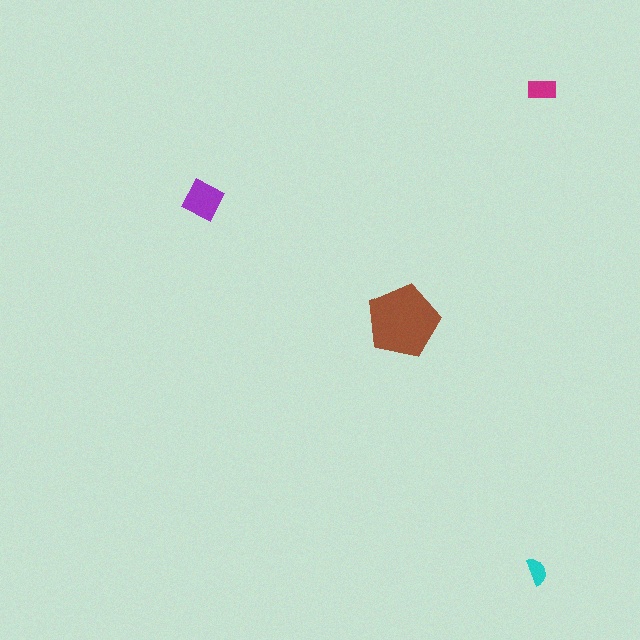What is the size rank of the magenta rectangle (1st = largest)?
3rd.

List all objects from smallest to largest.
The cyan semicircle, the magenta rectangle, the purple square, the brown pentagon.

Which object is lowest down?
The cyan semicircle is bottommost.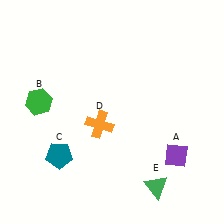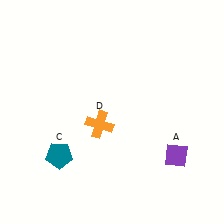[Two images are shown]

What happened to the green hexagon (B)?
The green hexagon (B) was removed in Image 2. It was in the top-left area of Image 1.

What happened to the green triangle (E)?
The green triangle (E) was removed in Image 2. It was in the bottom-right area of Image 1.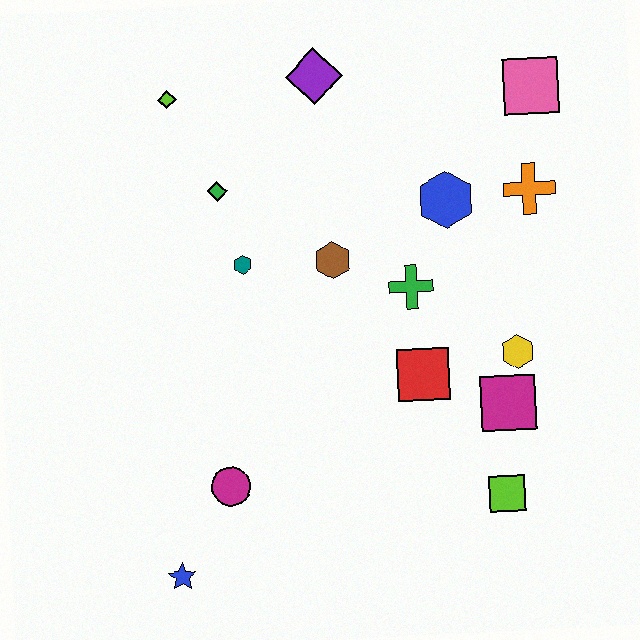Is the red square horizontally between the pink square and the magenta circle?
Yes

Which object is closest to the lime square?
The magenta square is closest to the lime square.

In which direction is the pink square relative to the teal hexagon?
The pink square is to the right of the teal hexagon.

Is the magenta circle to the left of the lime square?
Yes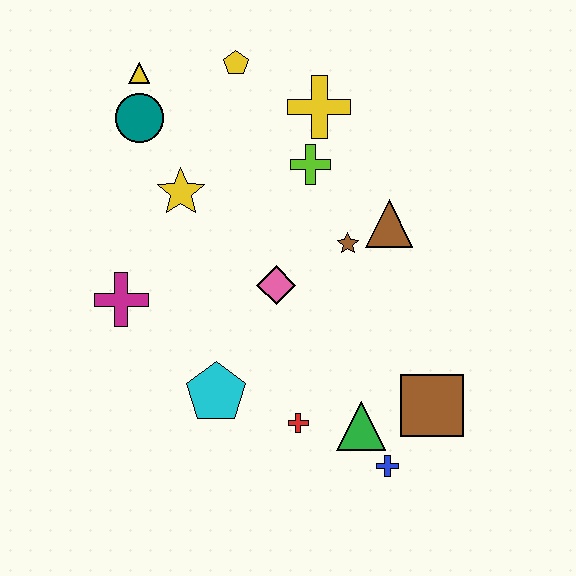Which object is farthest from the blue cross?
The yellow triangle is farthest from the blue cross.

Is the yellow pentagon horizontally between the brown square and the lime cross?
No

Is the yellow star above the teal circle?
No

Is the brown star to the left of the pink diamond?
No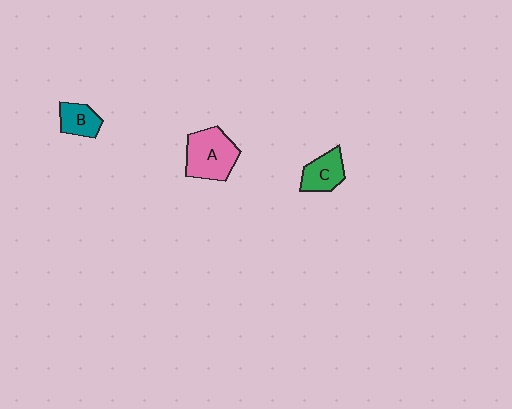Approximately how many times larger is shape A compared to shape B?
Approximately 1.9 times.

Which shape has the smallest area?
Shape B (teal).